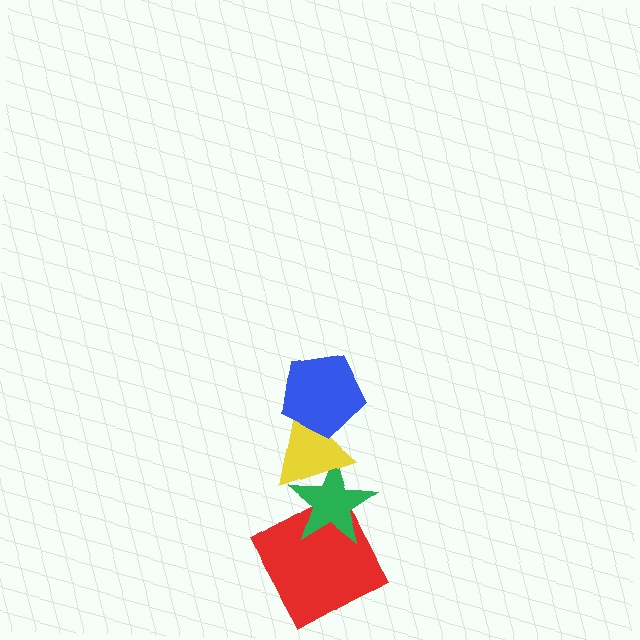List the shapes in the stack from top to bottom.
From top to bottom: the blue pentagon, the yellow triangle, the green star, the red square.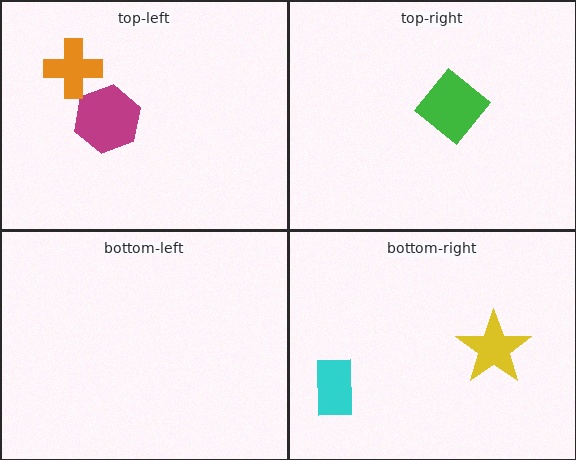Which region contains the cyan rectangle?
The bottom-right region.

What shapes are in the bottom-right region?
The cyan rectangle, the yellow star.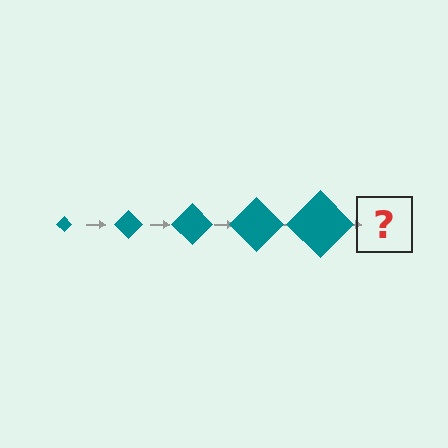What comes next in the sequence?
The next element should be a teal diamond, larger than the previous one.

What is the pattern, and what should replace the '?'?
The pattern is that the diamond gets progressively larger each step. The '?' should be a teal diamond, larger than the previous one.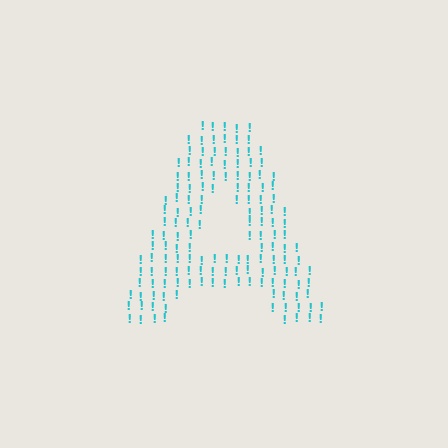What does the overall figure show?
The overall figure shows the letter A.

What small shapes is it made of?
It is made of small exclamation marks.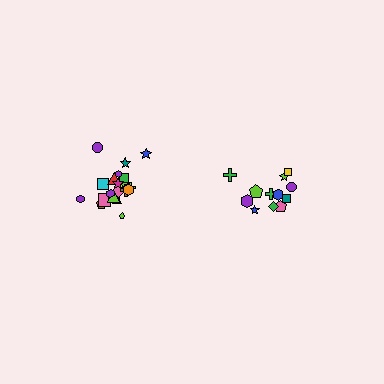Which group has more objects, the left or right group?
The left group.